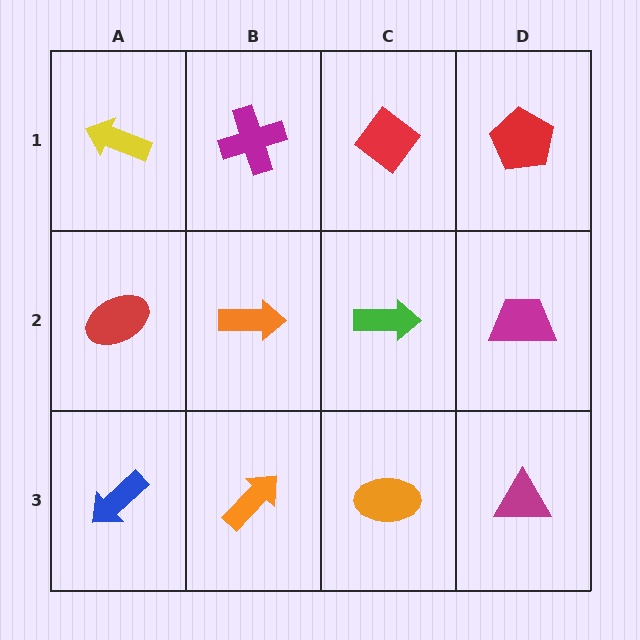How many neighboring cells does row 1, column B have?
3.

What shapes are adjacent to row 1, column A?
A red ellipse (row 2, column A), a magenta cross (row 1, column B).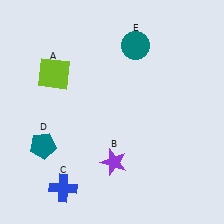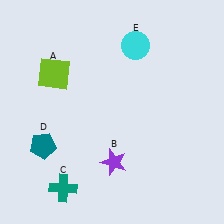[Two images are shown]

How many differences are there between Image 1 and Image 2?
There are 2 differences between the two images.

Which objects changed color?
C changed from blue to teal. E changed from teal to cyan.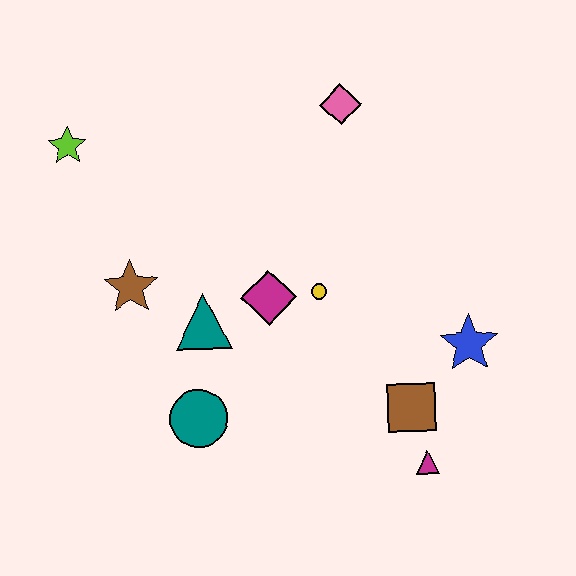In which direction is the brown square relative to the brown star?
The brown square is to the right of the brown star.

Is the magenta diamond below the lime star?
Yes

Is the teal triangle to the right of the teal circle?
Yes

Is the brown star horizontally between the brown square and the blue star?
No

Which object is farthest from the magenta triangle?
The lime star is farthest from the magenta triangle.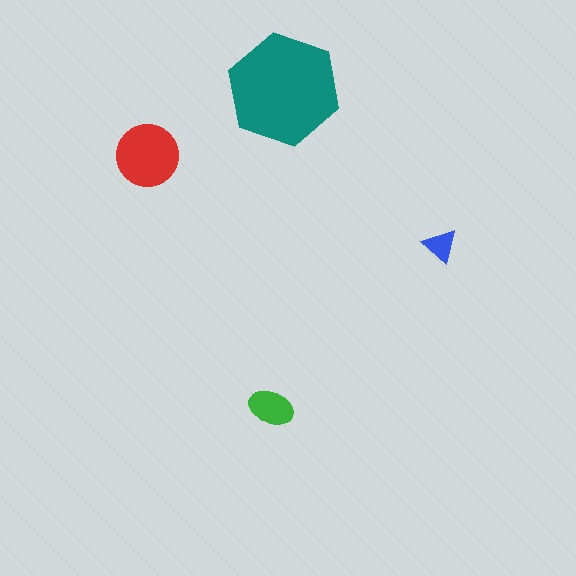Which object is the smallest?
The blue triangle.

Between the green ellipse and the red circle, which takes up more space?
The red circle.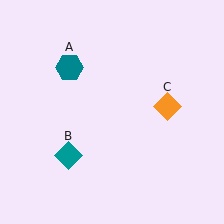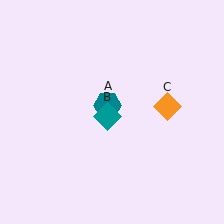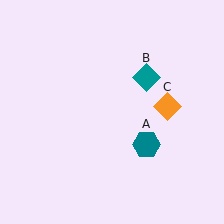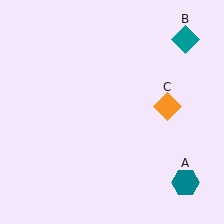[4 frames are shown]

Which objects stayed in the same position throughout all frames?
Orange diamond (object C) remained stationary.